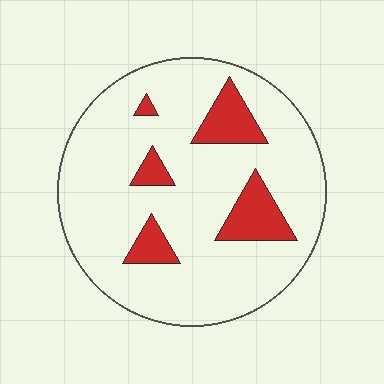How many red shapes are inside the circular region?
5.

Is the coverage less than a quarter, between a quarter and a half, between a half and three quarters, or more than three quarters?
Less than a quarter.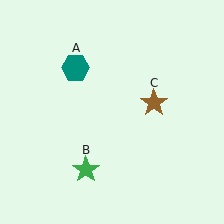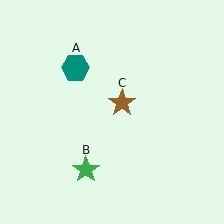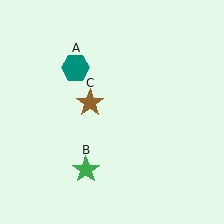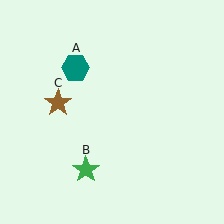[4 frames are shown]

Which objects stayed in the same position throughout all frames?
Teal hexagon (object A) and green star (object B) remained stationary.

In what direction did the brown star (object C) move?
The brown star (object C) moved left.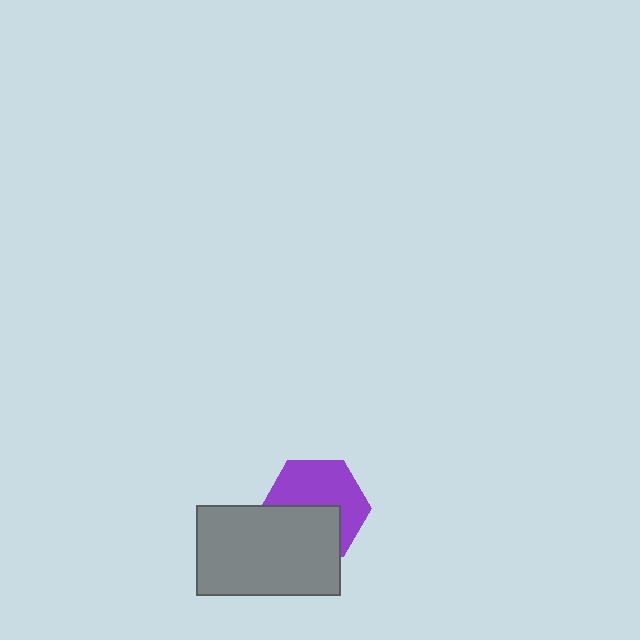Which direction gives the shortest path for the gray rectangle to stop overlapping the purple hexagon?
Moving down gives the shortest separation.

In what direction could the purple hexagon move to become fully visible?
The purple hexagon could move up. That would shift it out from behind the gray rectangle entirely.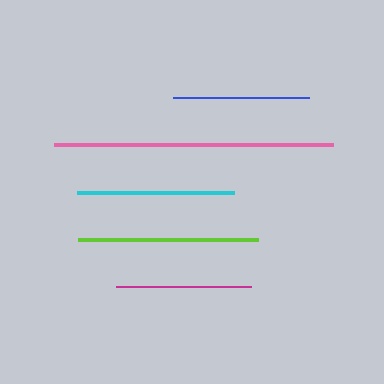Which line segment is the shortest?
The magenta line is the shortest at approximately 134 pixels.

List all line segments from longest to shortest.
From longest to shortest: pink, lime, cyan, blue, magenta.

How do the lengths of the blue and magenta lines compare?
The blue and magenta lines are approximately the same length.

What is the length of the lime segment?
The lime segment is approximately 180 pixels long.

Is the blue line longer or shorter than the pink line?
The pink line is longer than the blue line.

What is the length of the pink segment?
The pink segment is approximately 279 pixels long.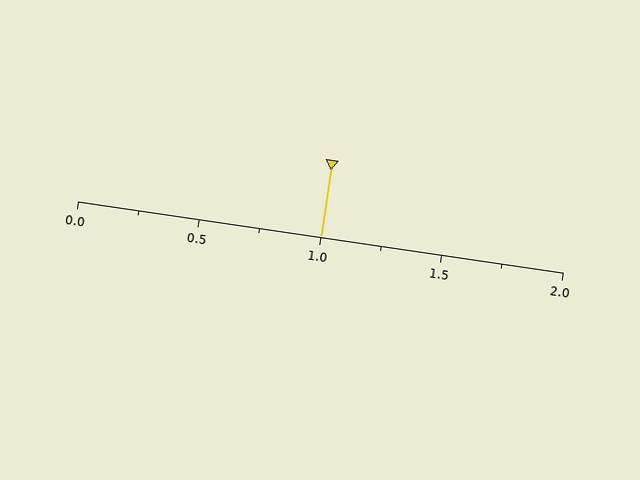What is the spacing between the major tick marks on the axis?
The major ticks are spaced 0.5 apart.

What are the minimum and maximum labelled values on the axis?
The axis runs from 0.0 to 2.0.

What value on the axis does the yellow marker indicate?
The marker indicates approximately 1.